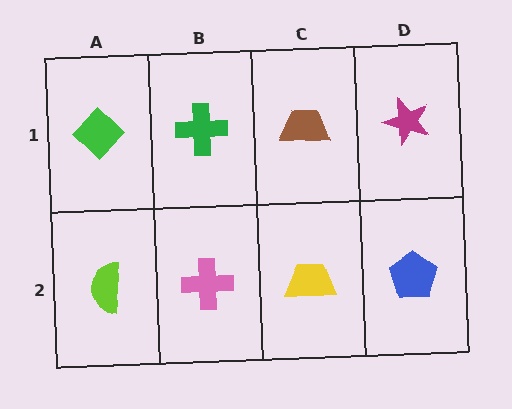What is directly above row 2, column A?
A green diamond.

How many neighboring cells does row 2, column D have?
2.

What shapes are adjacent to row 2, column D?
A magenta star (row 1, column D), a yellow trapezoid (row 2, column C).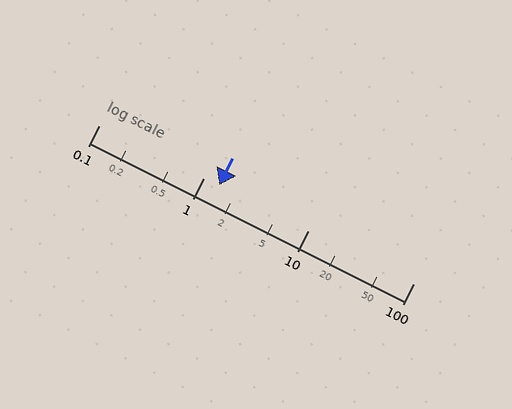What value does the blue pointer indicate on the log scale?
The pointer indicates approximately 1.4.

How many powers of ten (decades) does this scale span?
The scale spans 3 decades, from 0.1 to 100.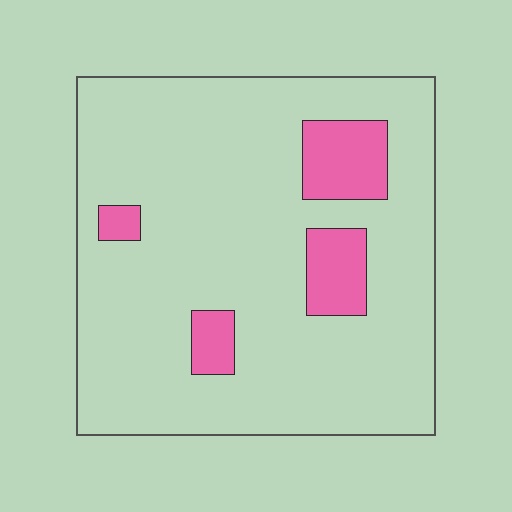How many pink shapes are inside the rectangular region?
4.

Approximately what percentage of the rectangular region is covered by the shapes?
Approximately 15%.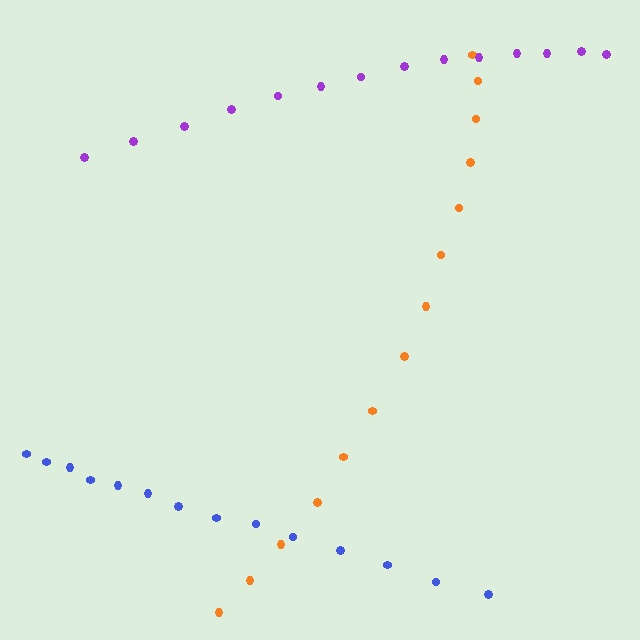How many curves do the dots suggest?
There are 3 distinct paths.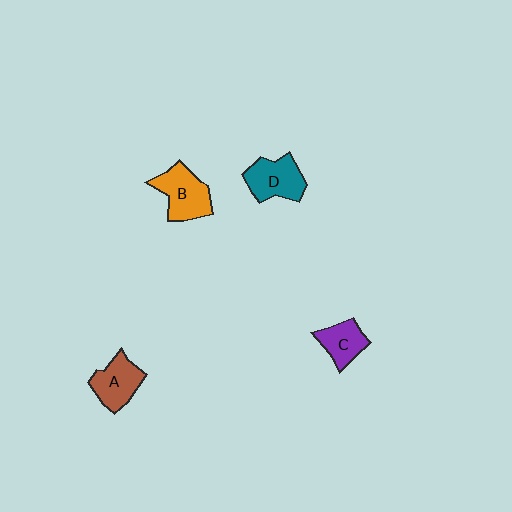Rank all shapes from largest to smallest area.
From largest to smallest: B (orange), D (teal), A (brown), C (purple).